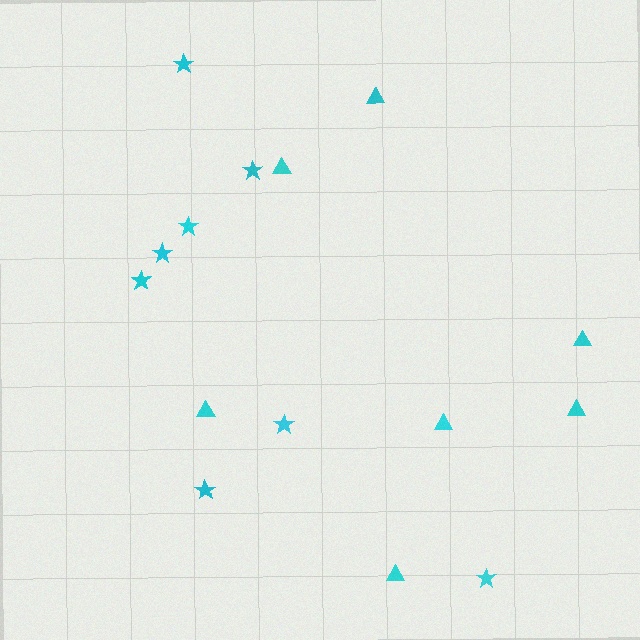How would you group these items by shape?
There are 2 groups: one group of stars (8) and one group of triangles (7).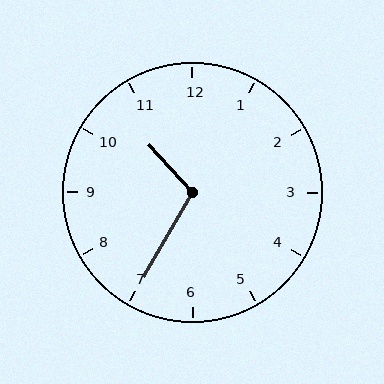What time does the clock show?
10:35.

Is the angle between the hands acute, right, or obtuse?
It is obtuse.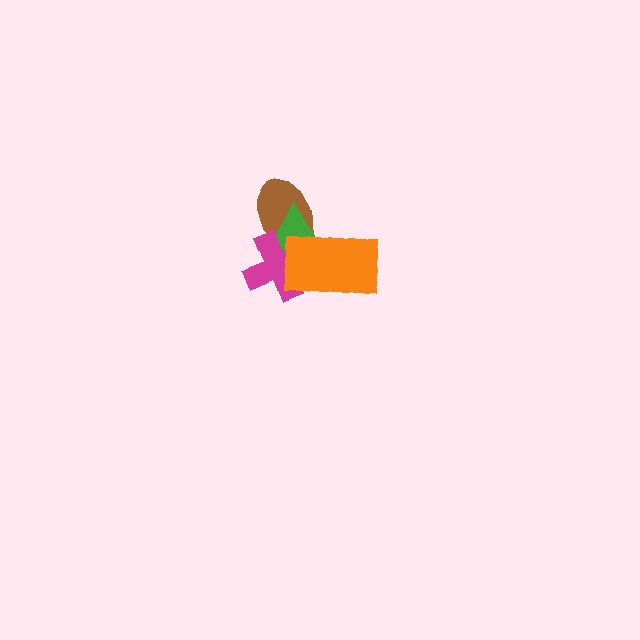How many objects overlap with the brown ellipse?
3 objects overlap with the brown ellipse.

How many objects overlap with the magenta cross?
3 objects overlap with the magenta cross.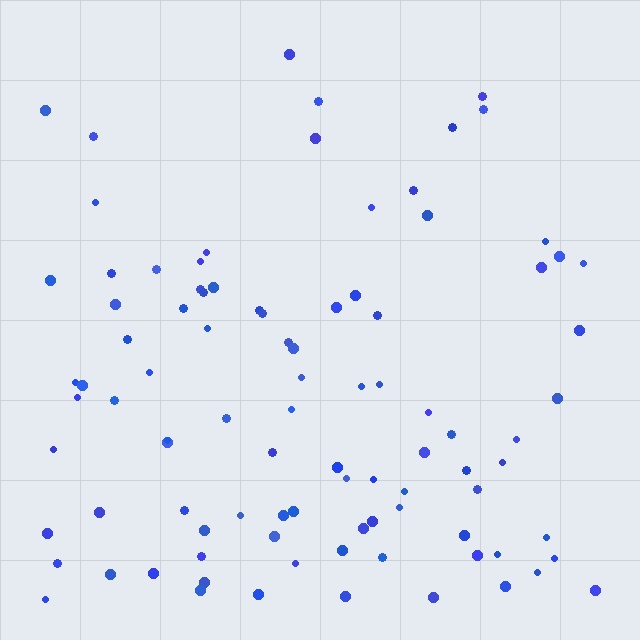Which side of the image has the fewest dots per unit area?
The top.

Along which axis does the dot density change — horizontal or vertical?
Vertical.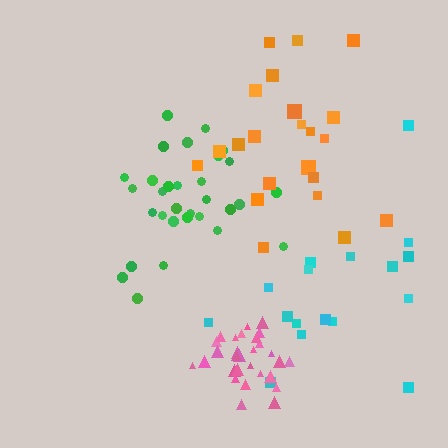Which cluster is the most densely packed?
Pink.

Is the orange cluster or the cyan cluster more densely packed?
Cyan.